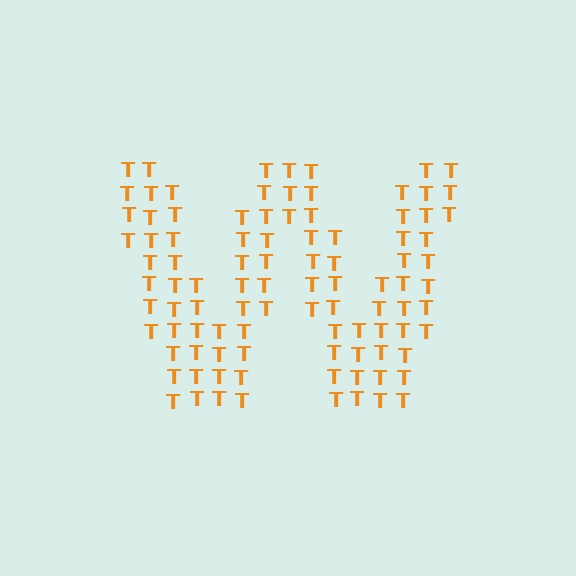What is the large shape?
The large shape is the letter W.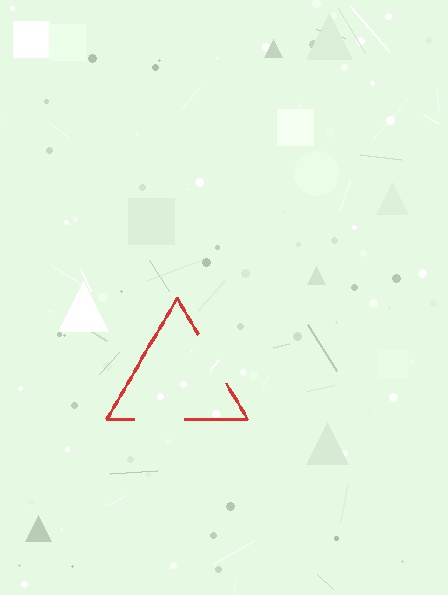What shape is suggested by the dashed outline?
The dashed outline suggests a triangle.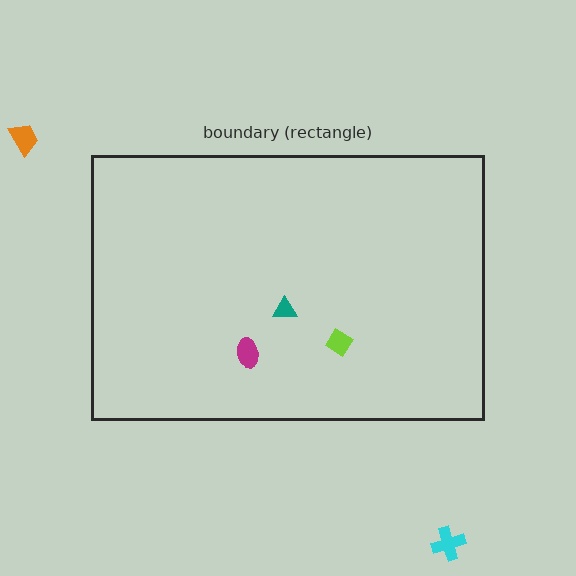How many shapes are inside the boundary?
3 inside, 2 outside.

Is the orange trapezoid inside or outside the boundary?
Outside.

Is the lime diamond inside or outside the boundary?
Inside.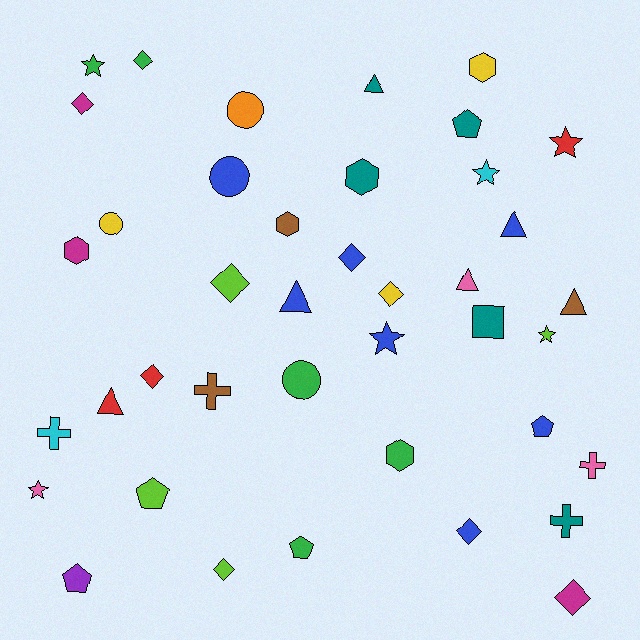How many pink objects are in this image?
There are 3 pink objects.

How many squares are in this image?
There is 1 square.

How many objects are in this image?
There are 40 objects.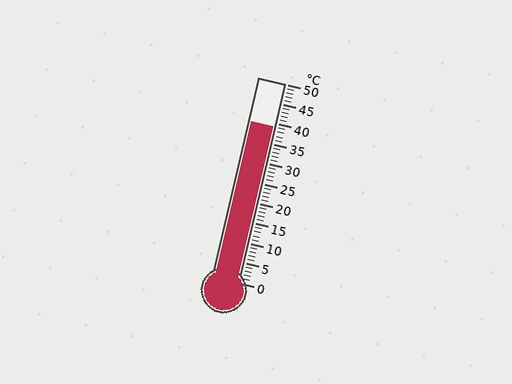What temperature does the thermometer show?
The thermometer shows approximately 39°C.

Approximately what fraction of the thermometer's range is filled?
The thermometer is filled to approximately 80% of its range.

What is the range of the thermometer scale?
The thermometer scale ranges from 0°C to 50°C.